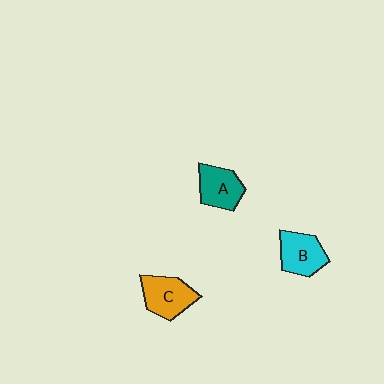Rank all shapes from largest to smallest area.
From largest to smallest: C (orange), B (cyan), A (teal).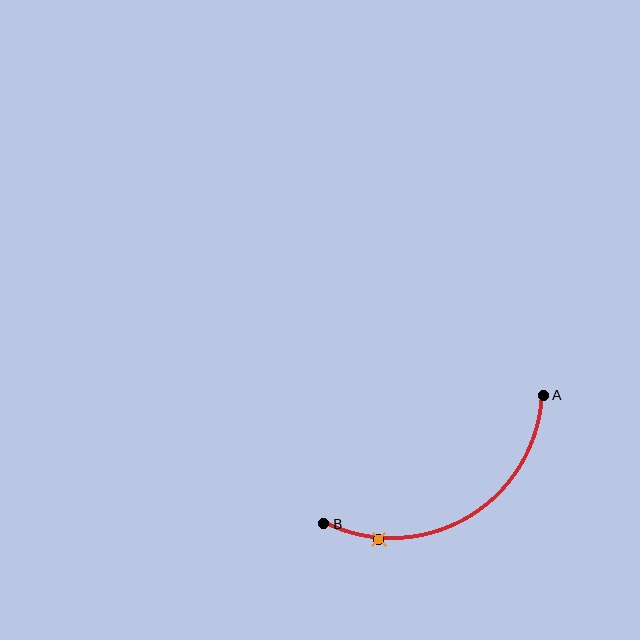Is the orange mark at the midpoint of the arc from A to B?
No. The orange mark lies on the arc but is closer to endpoint B. The arc midpoint would be at the point on the curve equidistant along the arc from both A and B.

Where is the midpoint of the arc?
The arc midpoint is the point on the curve farthest from the straight line joining A and B. It sits below that line.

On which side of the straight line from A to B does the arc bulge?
The arc bulges below the straight line connecting A and B.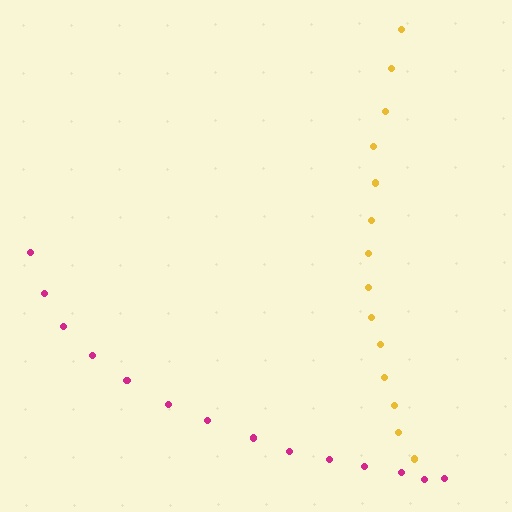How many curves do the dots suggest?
There are 2 distinct paths.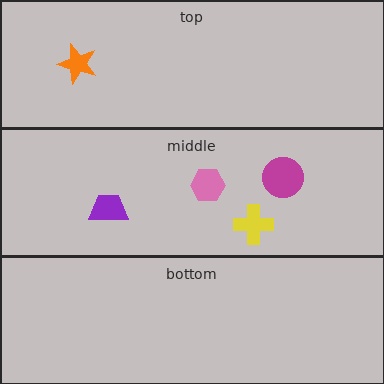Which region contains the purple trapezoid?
The middle region.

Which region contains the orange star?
The top region.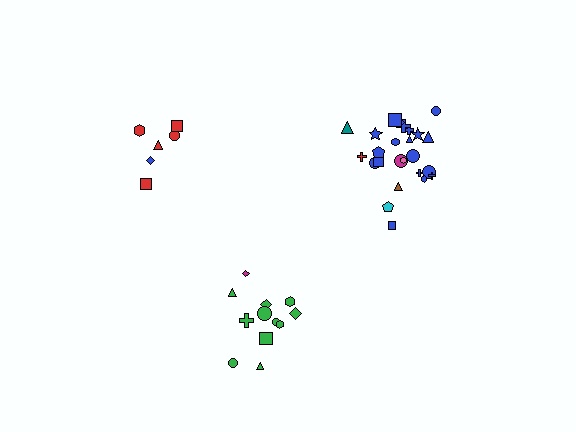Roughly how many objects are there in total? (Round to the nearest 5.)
Roughly 45 objects in total.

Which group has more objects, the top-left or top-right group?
The top-right group.